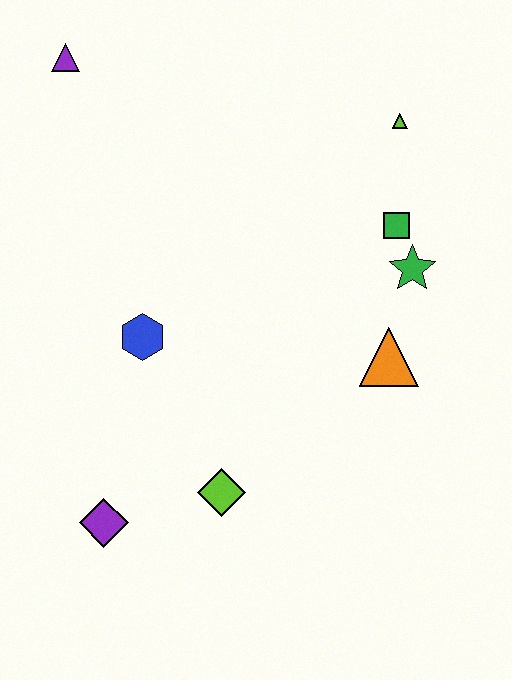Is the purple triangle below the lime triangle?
No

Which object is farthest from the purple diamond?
The lime triangle is farthest from the purple diamond.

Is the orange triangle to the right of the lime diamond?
Yes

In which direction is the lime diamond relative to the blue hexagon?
The lime diamond is below the blue hexagon.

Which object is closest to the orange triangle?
The green star is closest to the orange triangle.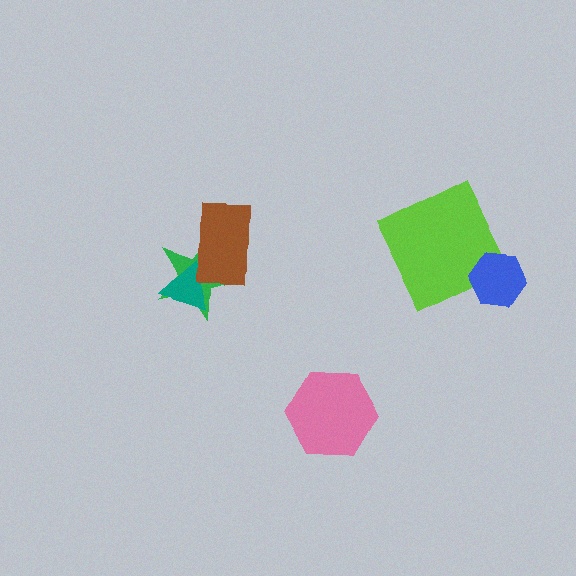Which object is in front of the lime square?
The blue hexagon is in front of the lime square.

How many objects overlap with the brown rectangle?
2 objects overlap with the brown rectangle.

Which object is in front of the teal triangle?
The brown rectangle is in front of the teal triangle.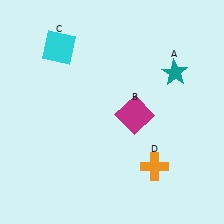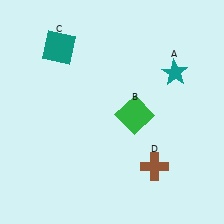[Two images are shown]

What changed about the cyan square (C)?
In Image 1, C is cyan. In Image 2, it changed to teal.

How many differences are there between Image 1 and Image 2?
There are 3 differences between the two images.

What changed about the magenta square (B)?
In Image 1, B is magenta. In Image 2, it changed to green.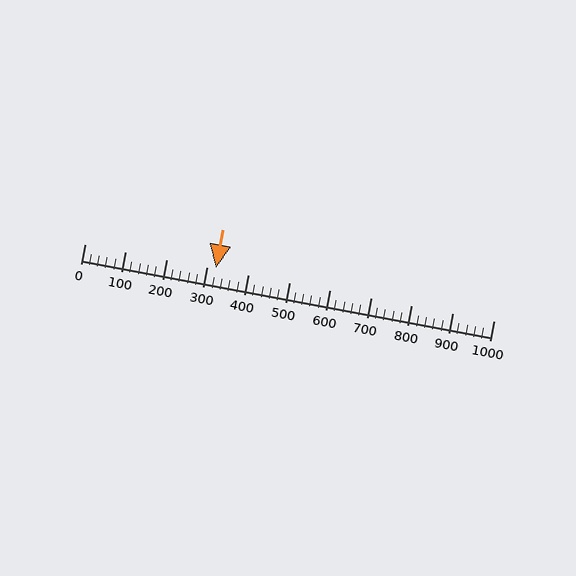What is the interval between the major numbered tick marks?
The major tick marks are spaced 100 units apart.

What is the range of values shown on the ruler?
The ruler shows values from 0 to 1000.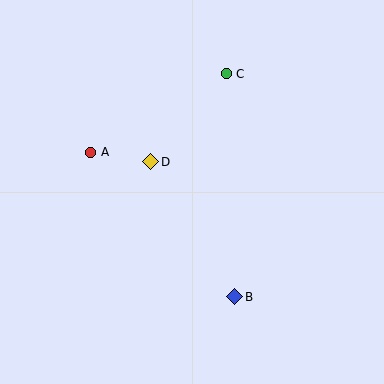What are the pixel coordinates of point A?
Point A is at (91, 152).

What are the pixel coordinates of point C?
Point C is at (226, 74).